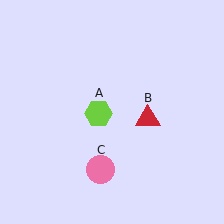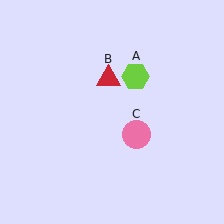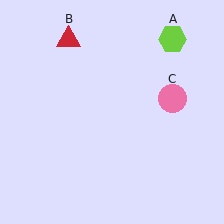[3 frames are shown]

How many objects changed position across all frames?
3 objects changed position: lime hexagon (object A), red triangle (object B), pink circle (object C).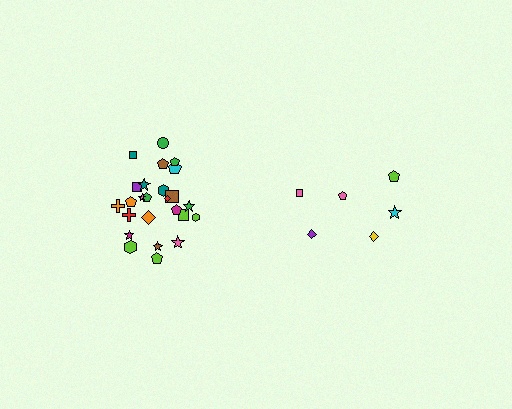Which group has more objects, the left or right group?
The left group.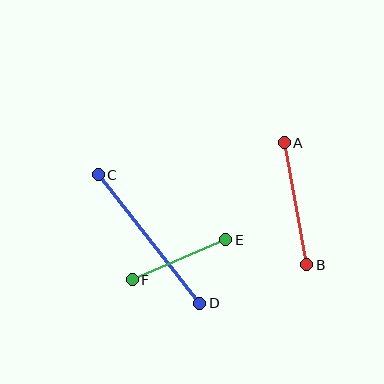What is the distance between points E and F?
The distance is approximately 102 pixels.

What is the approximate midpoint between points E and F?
The midpoint is at approximately (179, 260) pixels.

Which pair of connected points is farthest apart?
Points C and D are farthest apart.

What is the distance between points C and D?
The distance is approximately 164 pixels.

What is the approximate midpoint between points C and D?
The midpoint is at approximately (149, 239) pixels.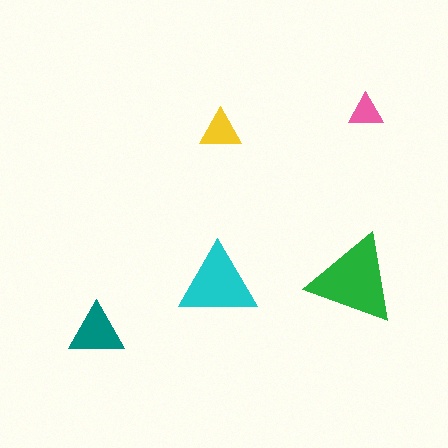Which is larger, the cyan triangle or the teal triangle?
The cyan one.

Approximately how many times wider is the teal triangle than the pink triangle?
About 1.5 times wider.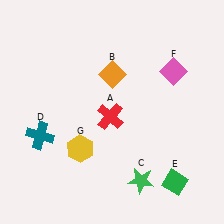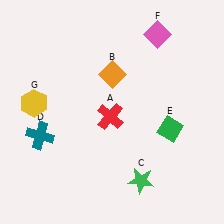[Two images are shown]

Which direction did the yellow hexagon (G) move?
The yellow hexagon (G) moved left.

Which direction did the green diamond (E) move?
The green diamond (E) moved up.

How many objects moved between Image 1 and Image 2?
3 objects moved between the two images.